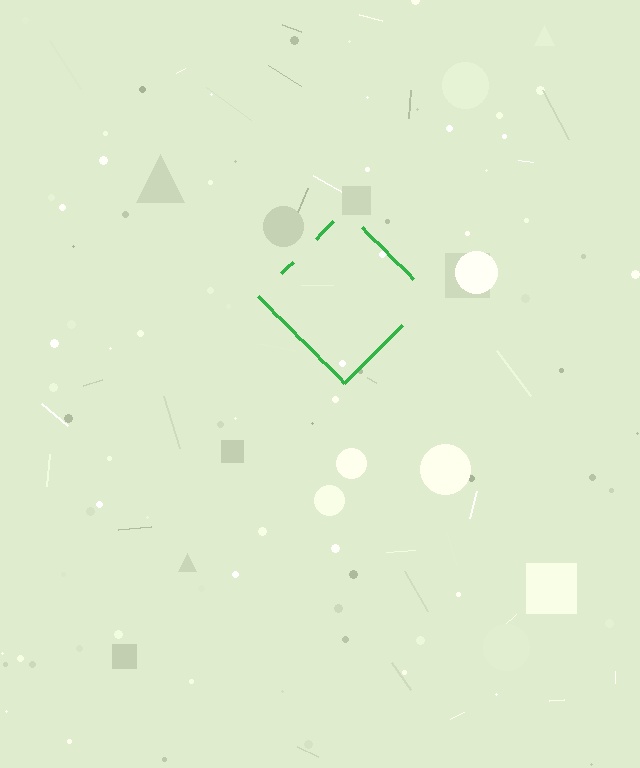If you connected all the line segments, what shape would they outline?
They would outline a diamond.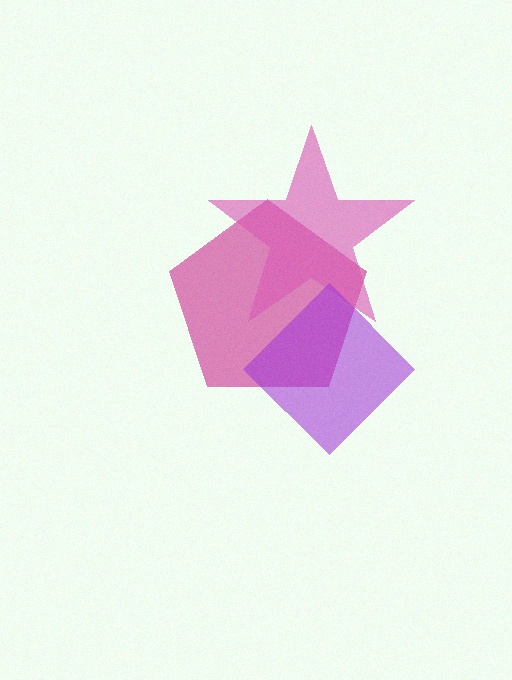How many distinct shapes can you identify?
There are 3 distinct shapes: a magenta pentagon, a pink star, a purple diamond.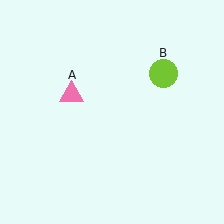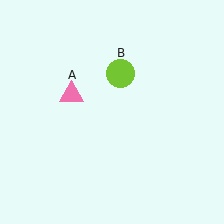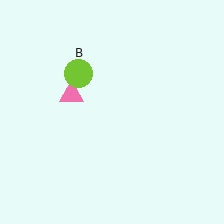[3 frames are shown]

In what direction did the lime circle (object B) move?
The lime circle (object B) moved left.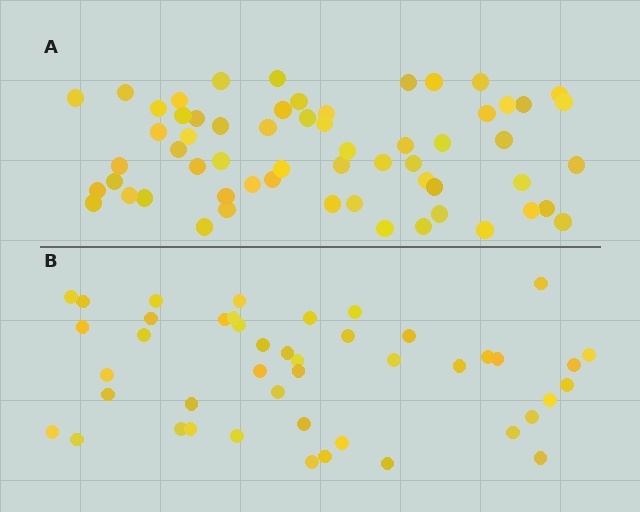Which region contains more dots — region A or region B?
Region A (the top region) has more dots.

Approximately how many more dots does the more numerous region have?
Region A has approximately 15 more dots than region B.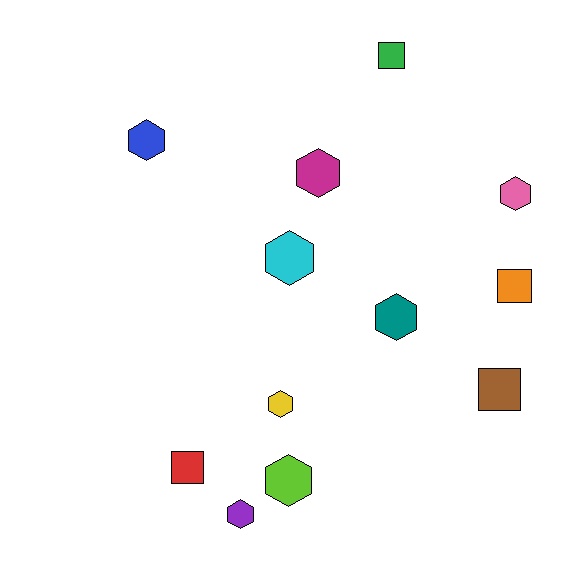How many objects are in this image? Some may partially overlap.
There are 12 objects.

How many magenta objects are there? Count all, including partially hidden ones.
There is 1 magenta object.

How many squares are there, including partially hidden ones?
There are 4 squares.